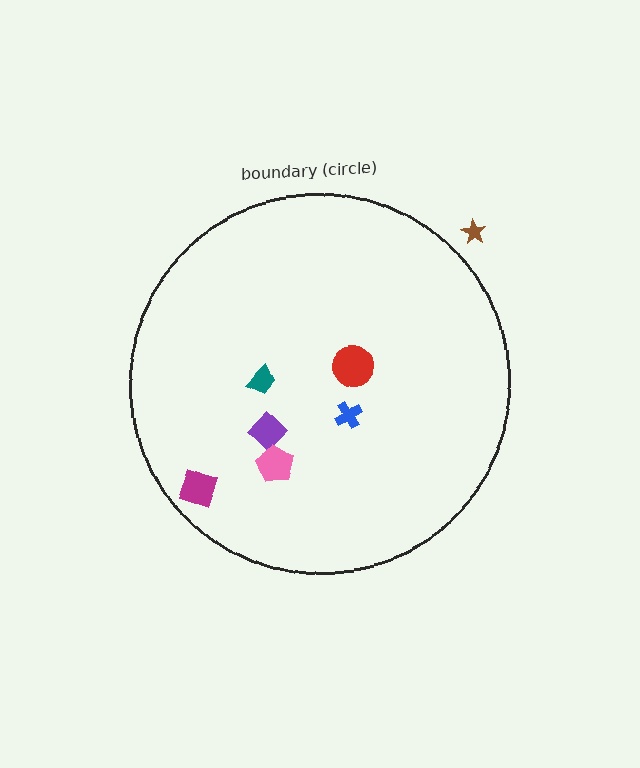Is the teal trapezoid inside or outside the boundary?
Inside.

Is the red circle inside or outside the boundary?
Inside.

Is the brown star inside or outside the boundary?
Outside.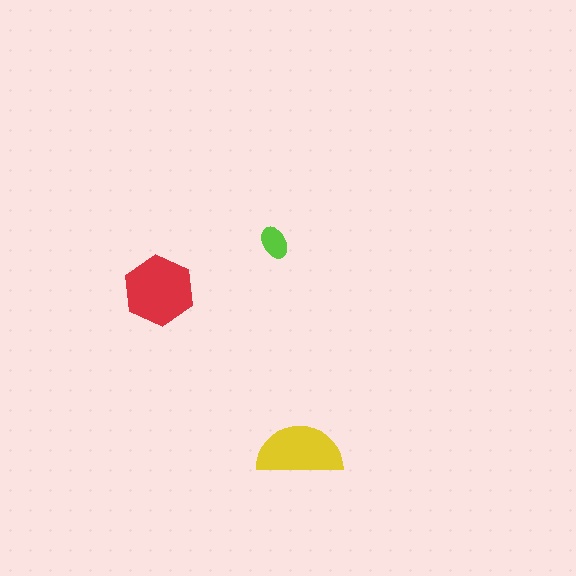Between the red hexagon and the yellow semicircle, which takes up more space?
The red hexagon.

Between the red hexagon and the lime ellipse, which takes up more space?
The red hexagon.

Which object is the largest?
The red hexagon.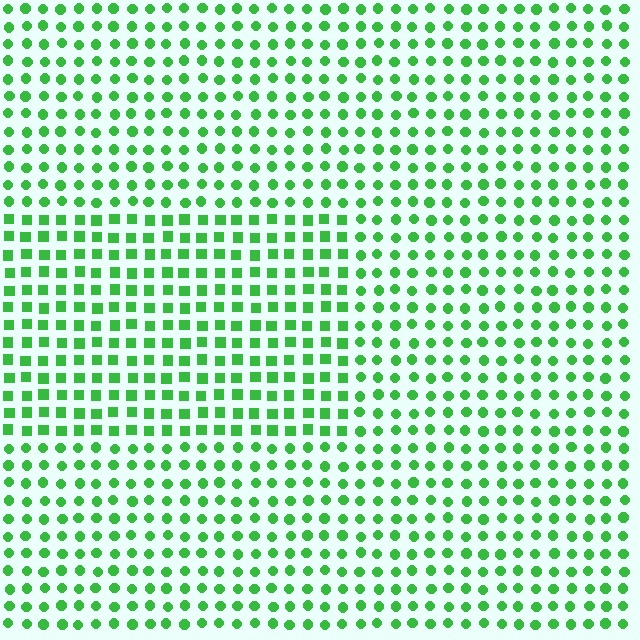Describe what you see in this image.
The image is filled with small green elements arranged in a uniform grid. A rectangle-shaped region contains squares, while the surrounding area contains circles. The boundary is defined purely by the change in element shape.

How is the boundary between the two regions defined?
The boundary is defined by a change in element shape: squares inside vs. circles outside. All elements share the same color and spacing.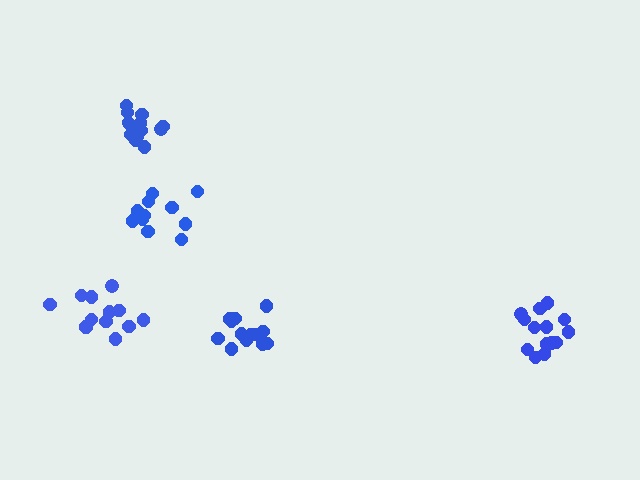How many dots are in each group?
Group 1: 14 dots, Group 2: 13 dots, Group 3: 15 dots, Group 4: 11 dots, Group 5: 13 dots (66 total).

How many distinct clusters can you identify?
There are 5 distinct clusters.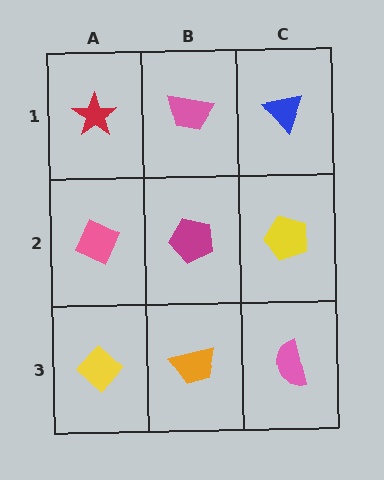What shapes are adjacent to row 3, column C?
A yellow pentagon (row 2, column C), an orange trapezoid (row 3, column B).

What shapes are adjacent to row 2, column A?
A red star (row 1, column A), a yellow diamond (row 3, column A), a magenta pentagon (row 2, column B).